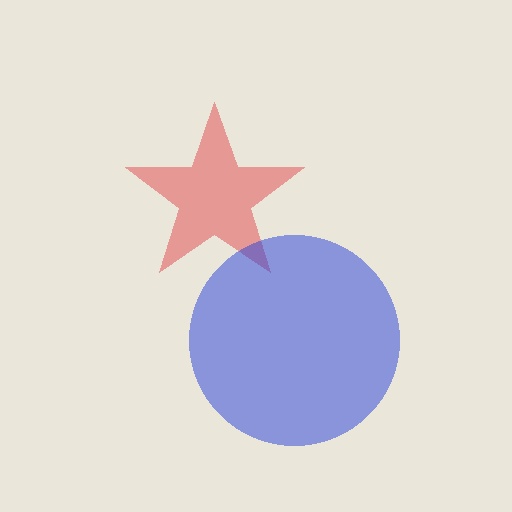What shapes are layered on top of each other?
The layered shapes are: a red star, a blue circle.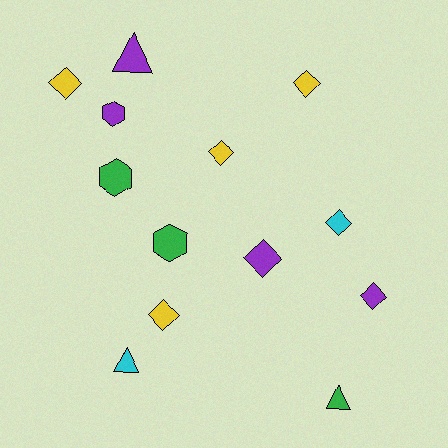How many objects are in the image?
There are 13 objects.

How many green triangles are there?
There is 1 green triangle.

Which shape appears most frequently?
Diamond, with 7 objects.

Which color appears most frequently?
Purple, with 4 objects.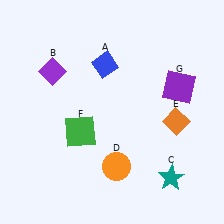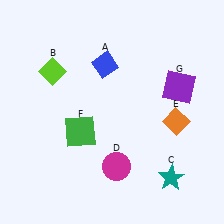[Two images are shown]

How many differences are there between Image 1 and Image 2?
There are 2 differences between the two images.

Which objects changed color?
B changed from purple to lime. D changed from orange to magenta.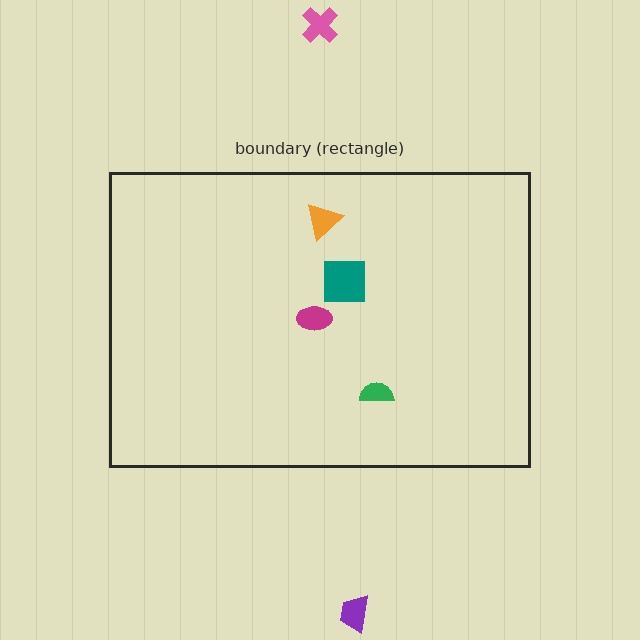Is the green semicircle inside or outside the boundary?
Inside.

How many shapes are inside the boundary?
4 inside, 2 outside.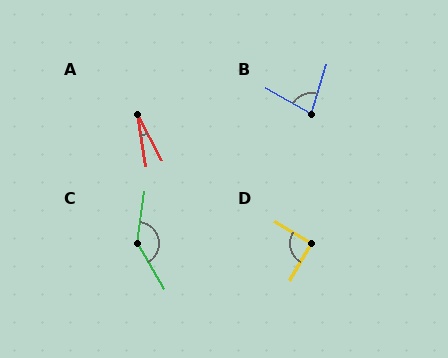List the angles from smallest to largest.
A (19°), B (77°), D (91°), C (141°).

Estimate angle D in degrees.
Approximately 91 degrees.